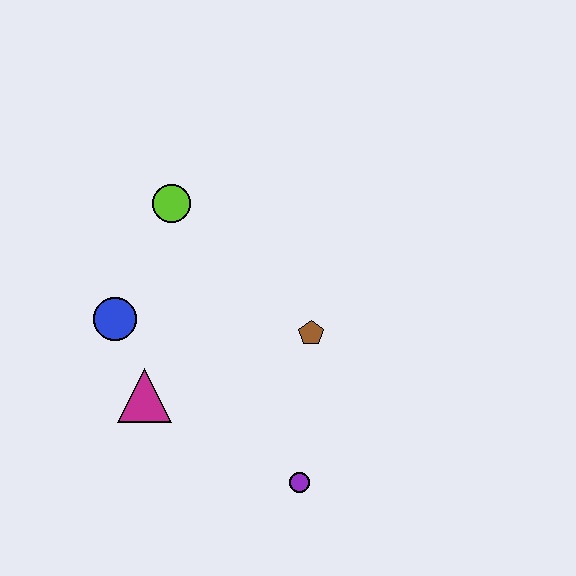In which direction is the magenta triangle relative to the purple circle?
The magenta triangle is to the left of the purple circle.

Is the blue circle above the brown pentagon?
Yes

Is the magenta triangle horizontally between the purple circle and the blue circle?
Yes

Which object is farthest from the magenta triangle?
The lime circle is farthest from the magenta triangle.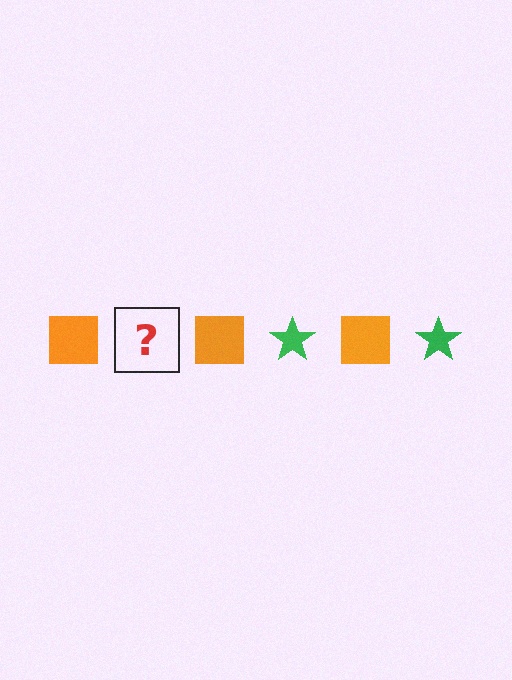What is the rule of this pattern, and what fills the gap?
The rule is that the pattern alternates between orange square and green star. The gap should be filled with a green star.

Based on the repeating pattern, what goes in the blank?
The blank should be a green star.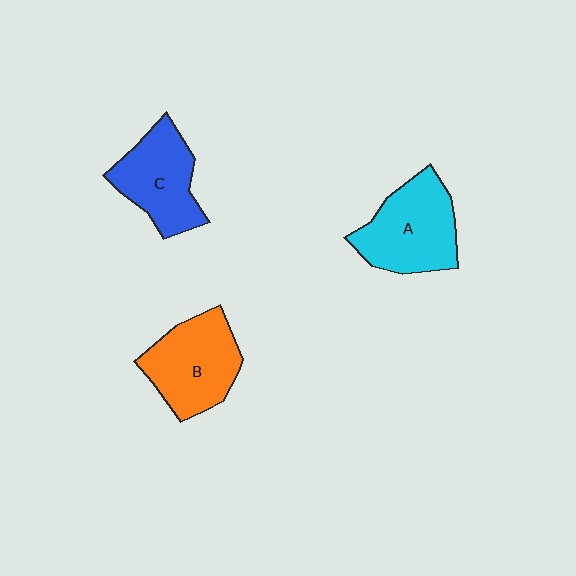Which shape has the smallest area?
Shape C (blue).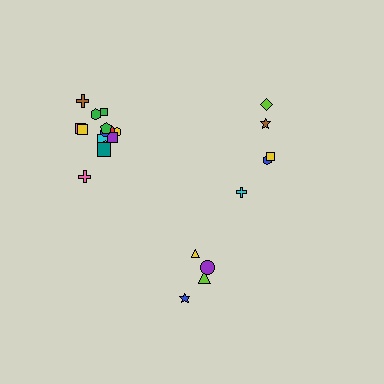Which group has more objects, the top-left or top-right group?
The top-left group.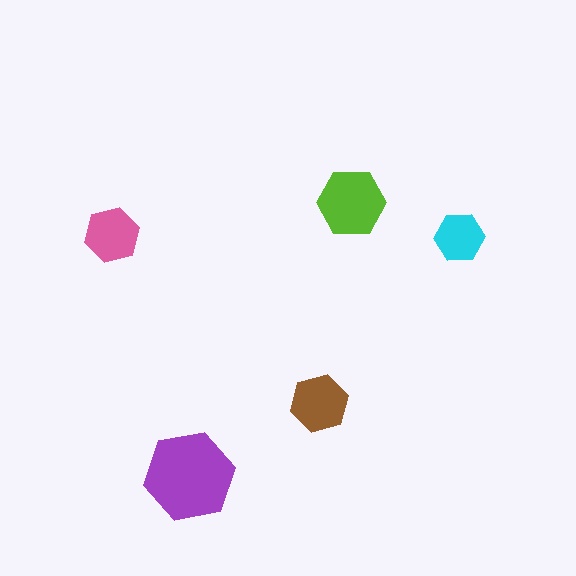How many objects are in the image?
There are 5 objects in the image.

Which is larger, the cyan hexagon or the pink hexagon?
The pink one.